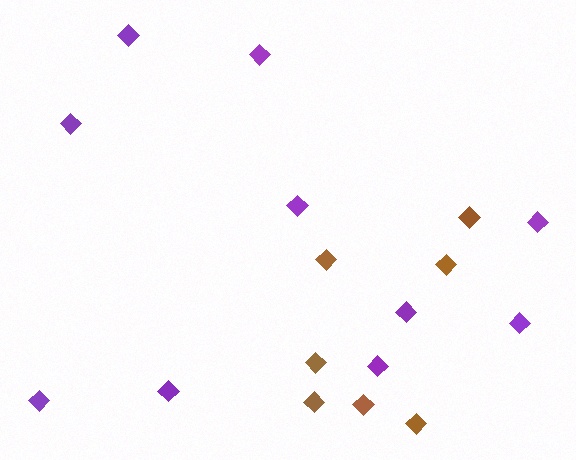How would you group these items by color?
There are 2 groups: one group of purple diamonds (10) and one group of brown diamonds (7).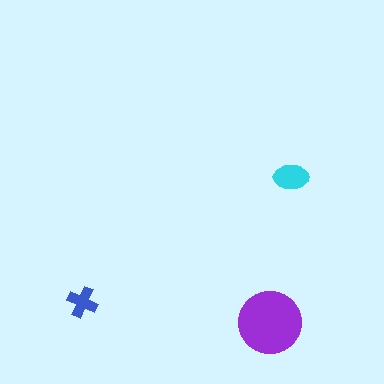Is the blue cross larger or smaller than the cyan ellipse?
Smaller.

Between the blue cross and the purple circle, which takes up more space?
The purple circle.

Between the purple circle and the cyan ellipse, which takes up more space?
The purple circle.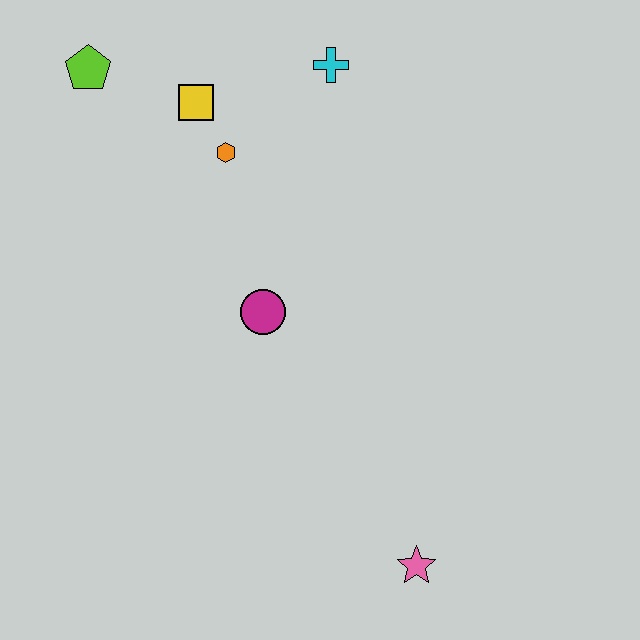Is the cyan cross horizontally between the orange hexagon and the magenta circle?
No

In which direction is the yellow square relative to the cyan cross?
The yellow square is to the left of the cyan cross.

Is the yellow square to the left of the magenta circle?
Yes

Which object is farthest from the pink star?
The lime pentagon is farthest from the pink star.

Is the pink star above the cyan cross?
No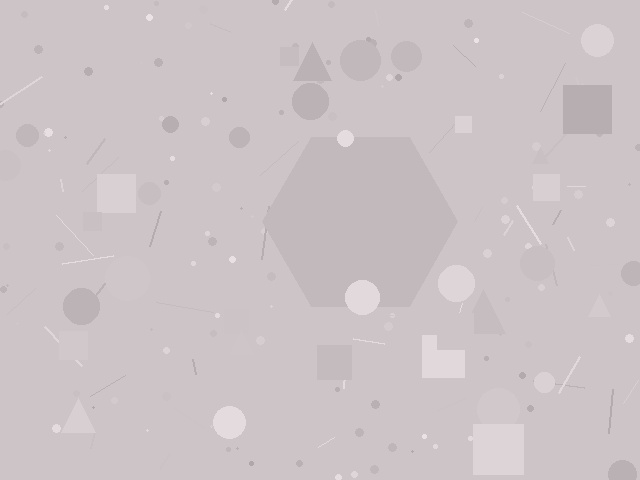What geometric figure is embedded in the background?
A hexagon is embedded in the background.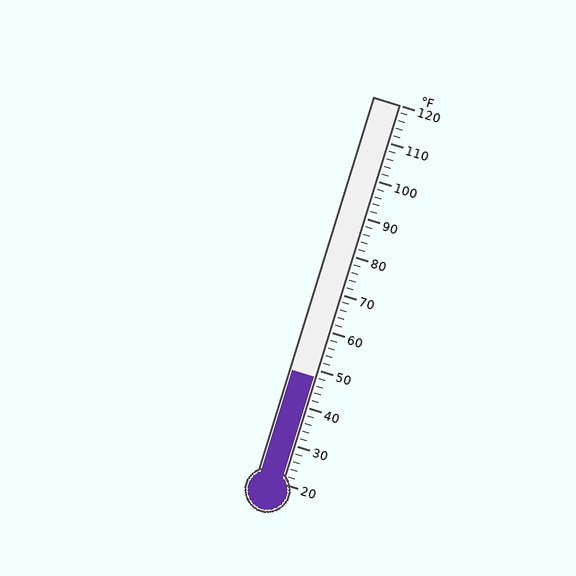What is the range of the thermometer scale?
The thermometer scale ranges from 20°F to 120°F.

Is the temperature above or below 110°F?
The temperature is below 110°F.